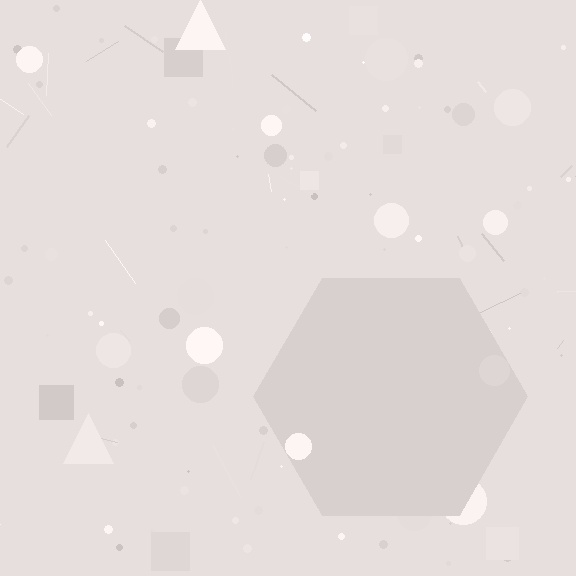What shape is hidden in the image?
A hexagon is hidden in the image.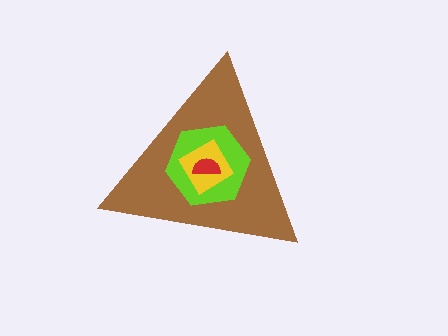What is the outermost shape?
The brown triangle.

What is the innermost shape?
The red semicircle.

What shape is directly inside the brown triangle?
The lime hexagon.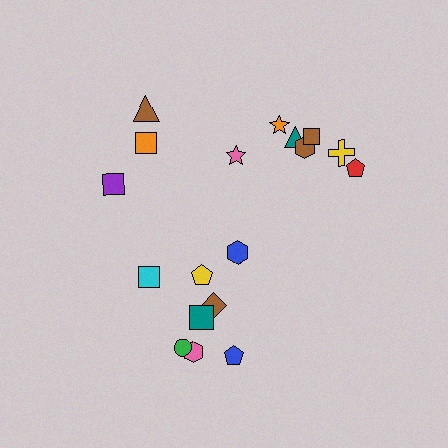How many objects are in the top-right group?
There are 7 objects.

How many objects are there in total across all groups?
There are 18 objects.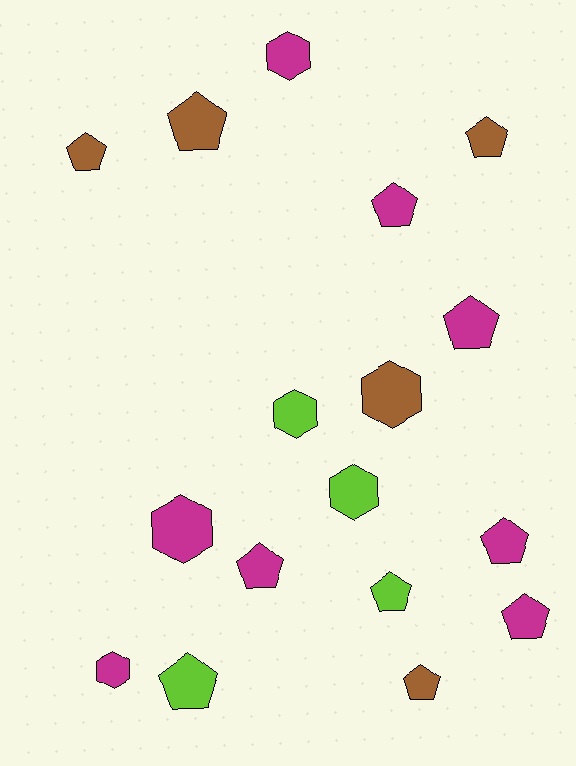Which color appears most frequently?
Magenta, with 8 objects.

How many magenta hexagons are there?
There are 3 magenta hexagons.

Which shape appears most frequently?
Pentagon, with 11 objects.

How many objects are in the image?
There are 17 objects.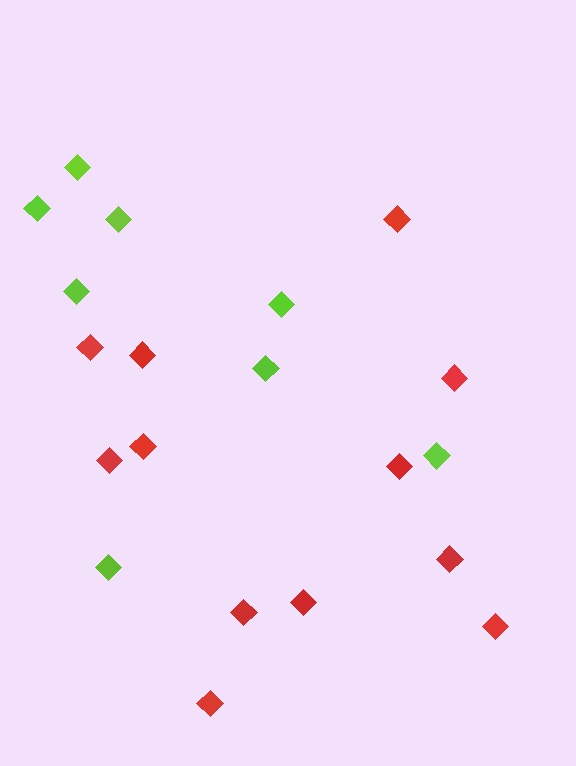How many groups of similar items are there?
There are 2 groups: one group of red diamonds (12) and one group of lime diamonds (8).